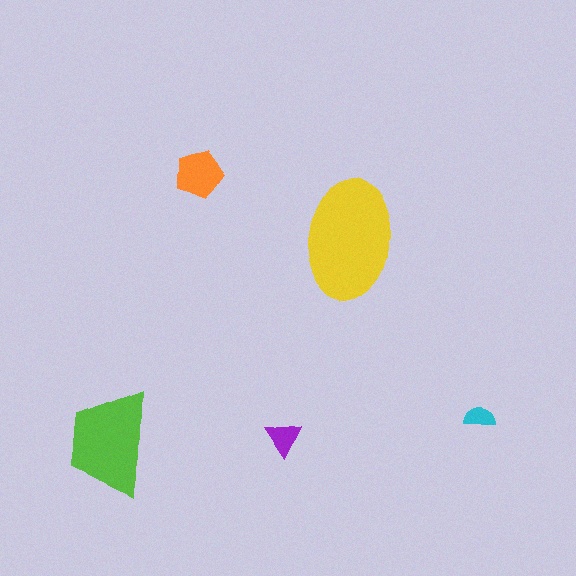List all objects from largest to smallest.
The yellow ellipse, the lime trapezoid, the orange pentagon, the purple triangle, the cyan semicircle.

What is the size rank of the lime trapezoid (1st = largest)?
2nd.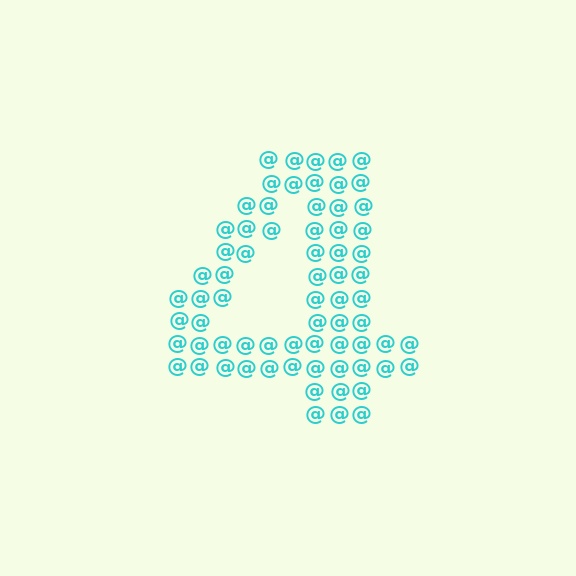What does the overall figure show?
The overall figure shows the digit 4.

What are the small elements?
The small elements are at signs.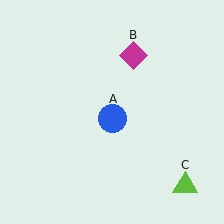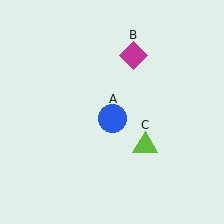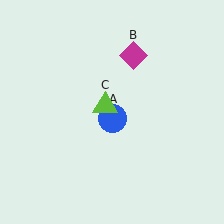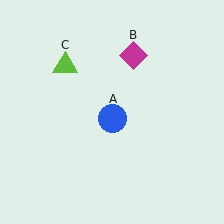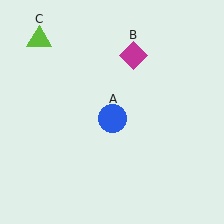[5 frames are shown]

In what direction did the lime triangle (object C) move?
The lime triangle (object C) moved up and to the left.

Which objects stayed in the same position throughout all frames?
Blue circle (object A) and magenta diamond (object B) remained stationary.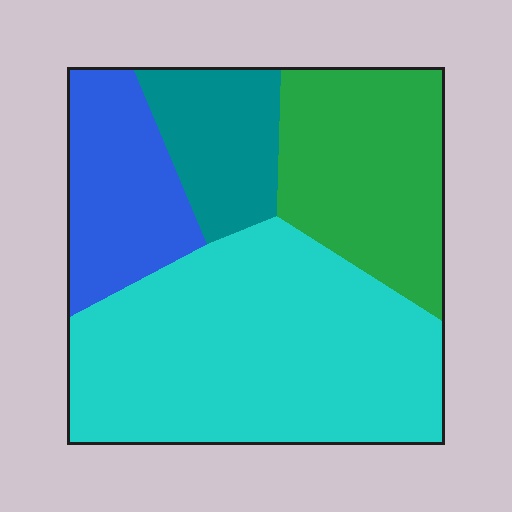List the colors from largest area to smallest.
From largest to smallest: cyan, green, blue, teal.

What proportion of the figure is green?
Green covers about 25% of the figure.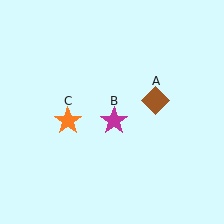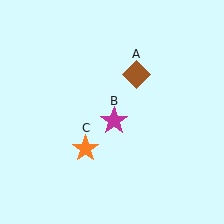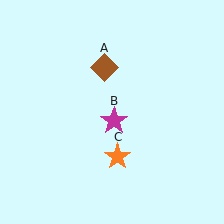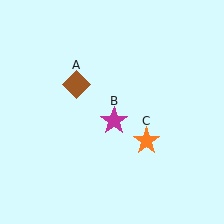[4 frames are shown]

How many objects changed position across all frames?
2 objects changed position: brown diamond (object A), orange star (object C).